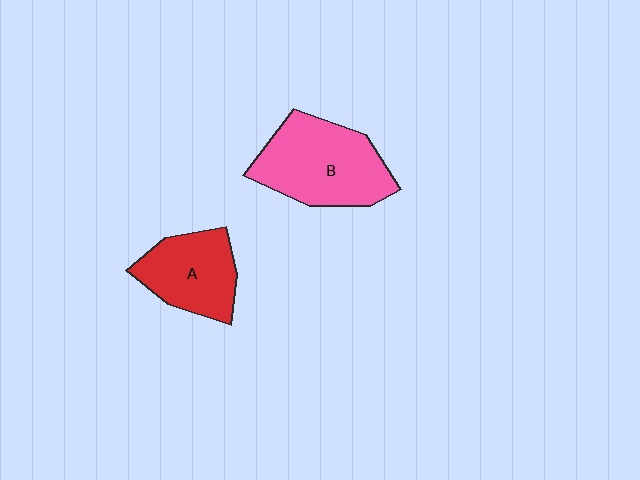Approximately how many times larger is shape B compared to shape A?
Approximately 1.4 times.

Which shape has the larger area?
Shape B (pink).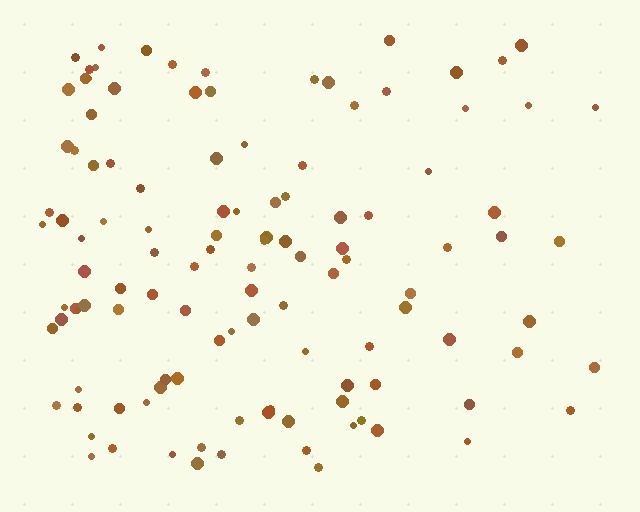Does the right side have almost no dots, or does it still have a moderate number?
Still a moderate number, just noticeably fewer than the left.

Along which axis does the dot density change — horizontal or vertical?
Horizontal.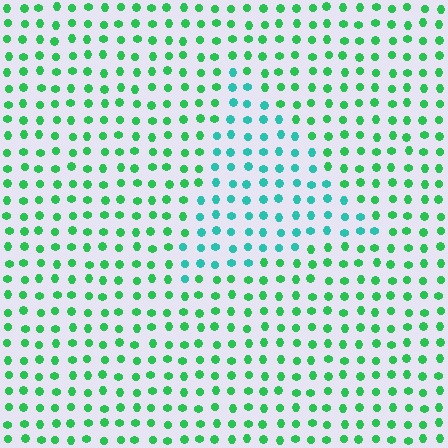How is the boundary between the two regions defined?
The boundary is defined purely by a slight shift in hue (about 37 degrees). Spacing, size, and orientation are identical on both sides.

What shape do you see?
I see a triangle.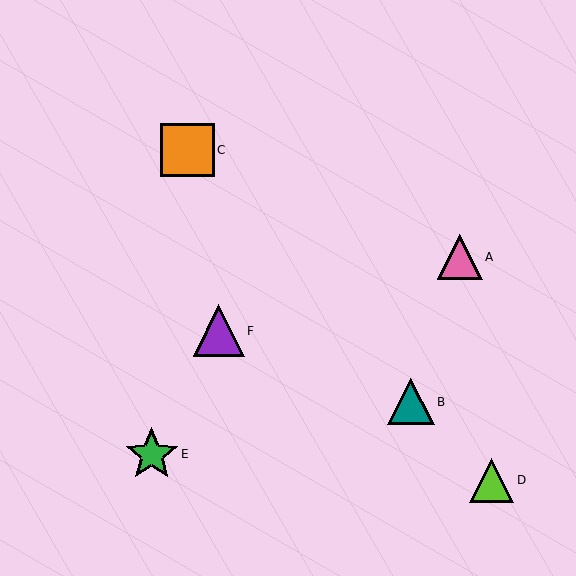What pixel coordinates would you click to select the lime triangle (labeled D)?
Click at (492, 480) to select the lime triangle D.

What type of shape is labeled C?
Shape C is an orange square.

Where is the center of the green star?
The center of the green star is at (152, 454).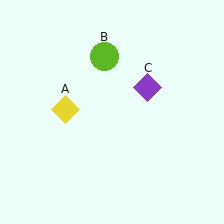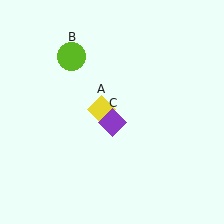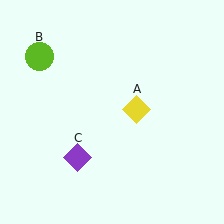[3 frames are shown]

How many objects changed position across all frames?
3 objects changed position: yellow diamond (object A), lime circle (object B), purple diamond (object C).